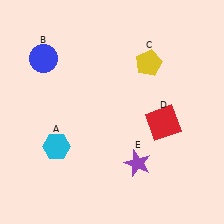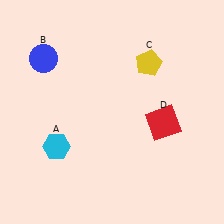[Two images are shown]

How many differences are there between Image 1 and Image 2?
There is 1 difference between the two images.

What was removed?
The purple star (E) was removed in Image 2.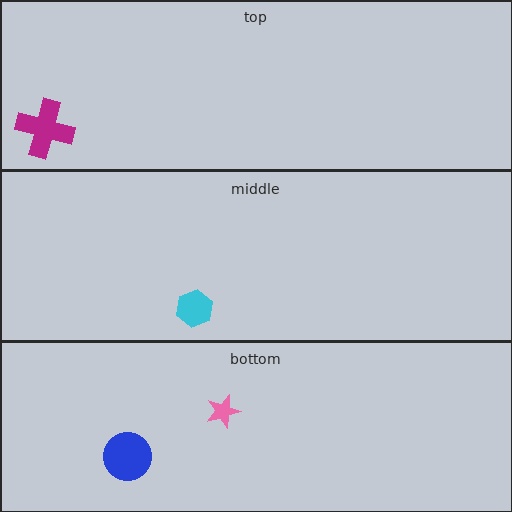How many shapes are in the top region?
1.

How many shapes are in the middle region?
1.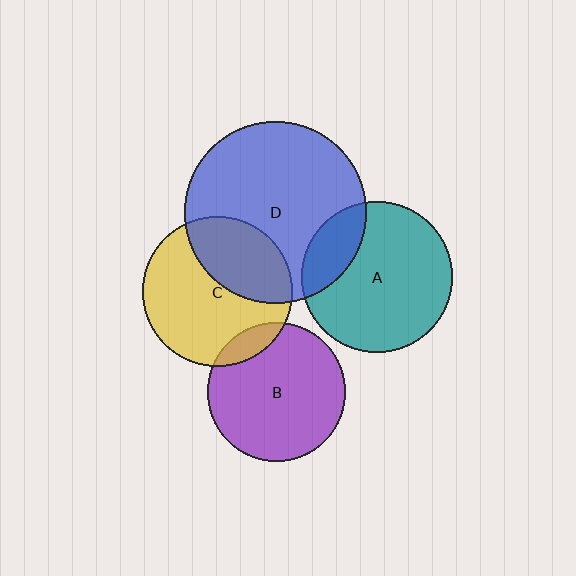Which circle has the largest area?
Circle D (blue).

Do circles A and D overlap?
Yes.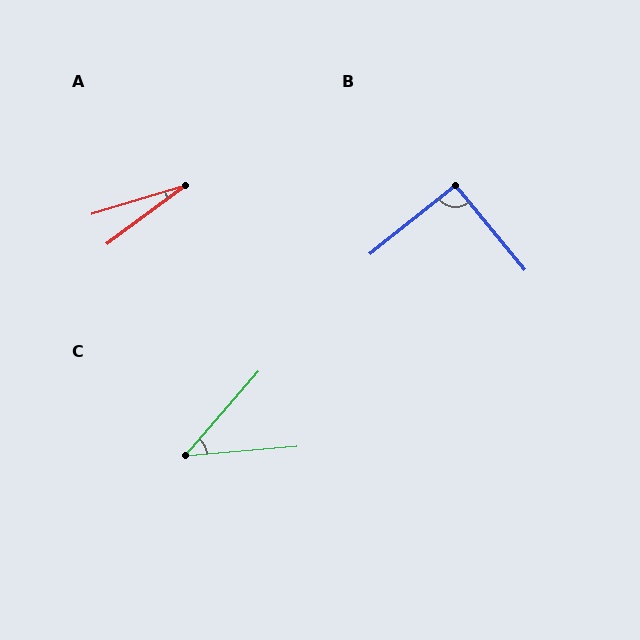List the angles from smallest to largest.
A (20°), C (44°), B (91°).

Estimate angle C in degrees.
Approximately 44 degrees.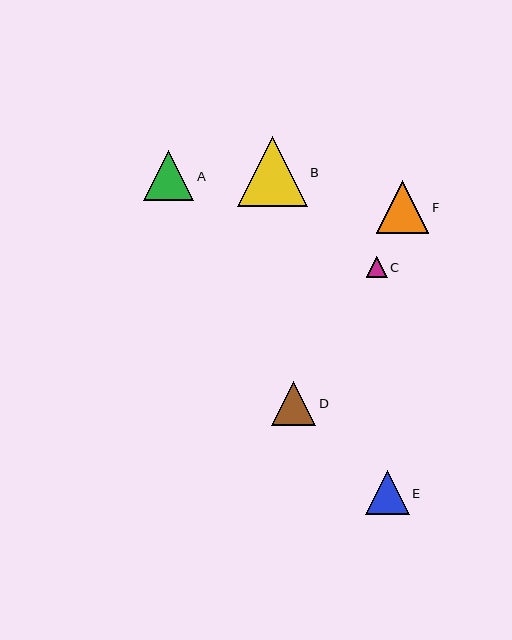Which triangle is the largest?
Triangle B is the largest with a size of approximately 69 pixels.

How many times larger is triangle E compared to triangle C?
Triangle E is approximately 2.1 times the size of triangle C.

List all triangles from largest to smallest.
From largest to smallest: B, F, A, D, E, C.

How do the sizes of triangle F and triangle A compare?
Triangle F and triangle A are approximately the same size.